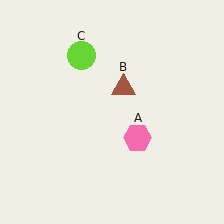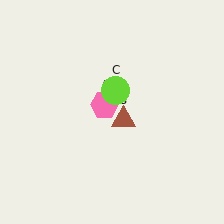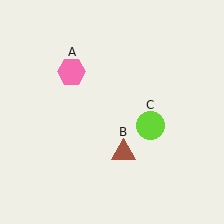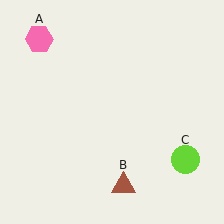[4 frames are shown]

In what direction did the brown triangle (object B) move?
The brown triangle (object B) moved down.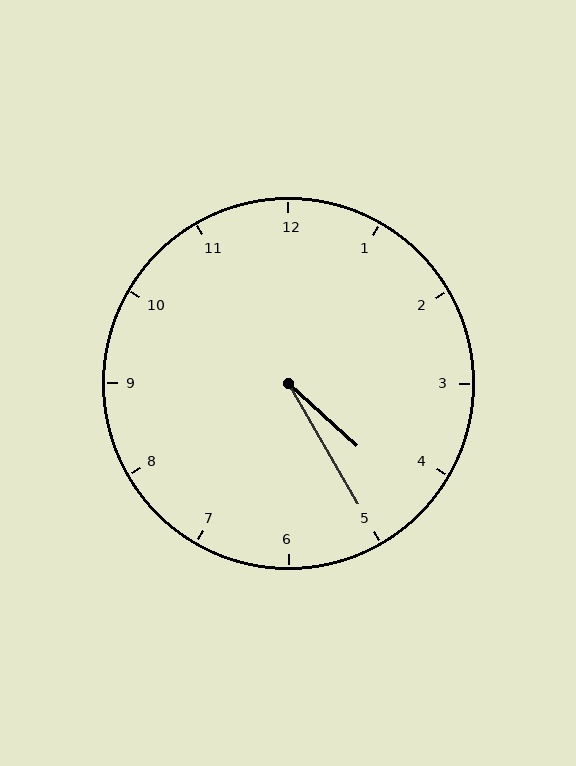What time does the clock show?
4:25.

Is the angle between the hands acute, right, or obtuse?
It is acute.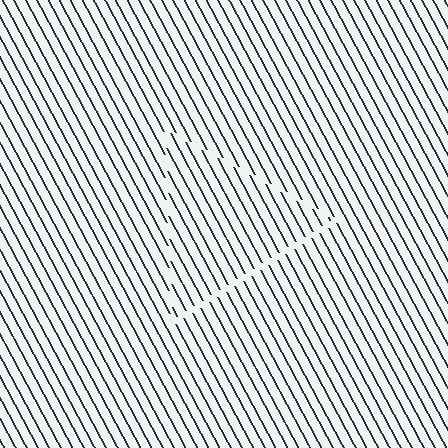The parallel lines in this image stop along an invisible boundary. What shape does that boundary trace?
An illusory triangle. The interior of the shape contains the same grating, shifted by half a period — the contour is defined by the phase discontinuity where line-ends from the inner and outer gratings abut.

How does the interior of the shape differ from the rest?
The interior of the shape contains the same grating, shifted by half a period — the contour is defined by the phase discontinuity where line-ends from the inner and outer gratings abut.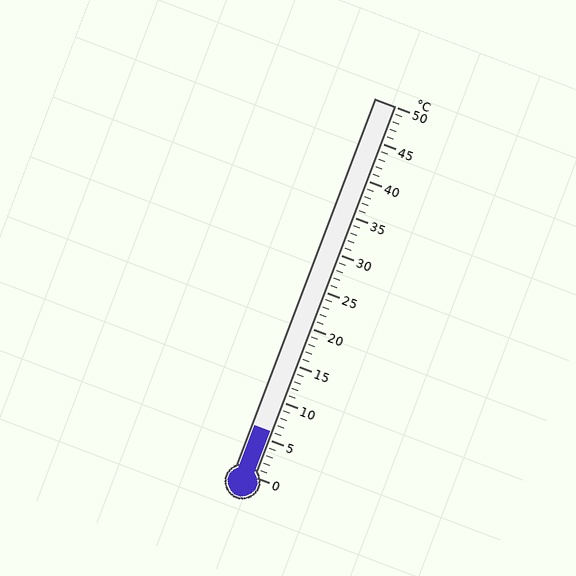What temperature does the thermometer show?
The thermometer shows approximately 6°C.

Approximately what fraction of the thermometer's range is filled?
The thermometer is filled to approximately 10% of its range.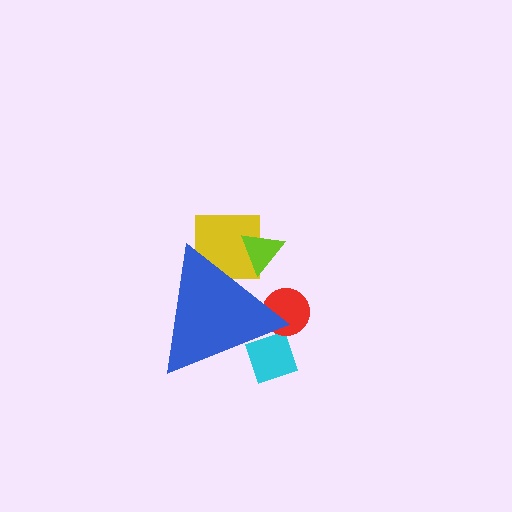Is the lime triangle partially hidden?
Yes, the lime triangle is partially hidden behind the blue triangle.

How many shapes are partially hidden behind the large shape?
4 shapes are partially hidden.